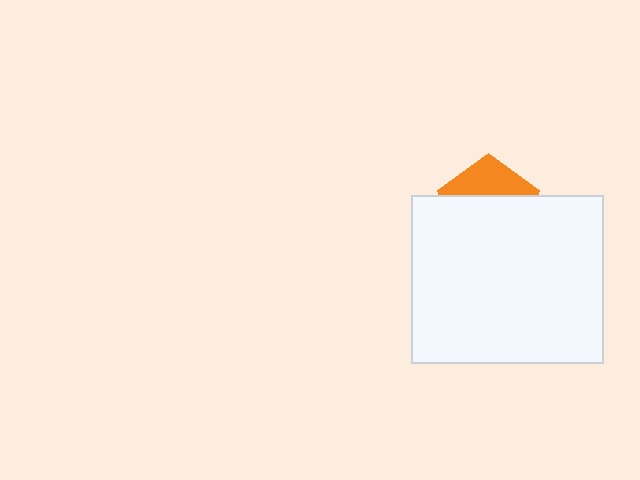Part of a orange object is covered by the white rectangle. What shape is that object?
It is a pentagon.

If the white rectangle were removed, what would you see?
You would see the complete orange pentagon.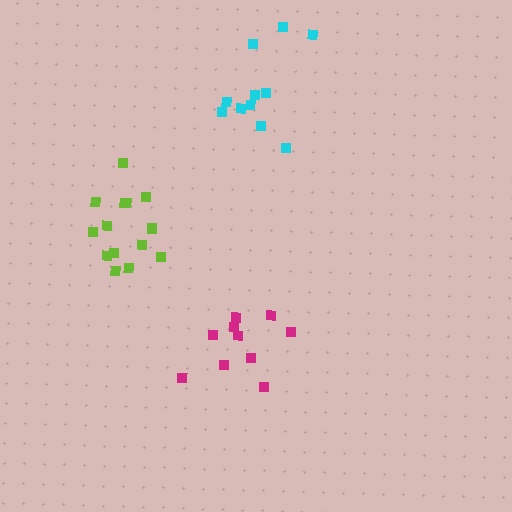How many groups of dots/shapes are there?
There are 3 groups.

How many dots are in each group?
Group 1: 14 dots, Group 2: 10 dots, Group 3: 11 dots (35 total).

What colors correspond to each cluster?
The clusters are colored: lime, magenta, cyan.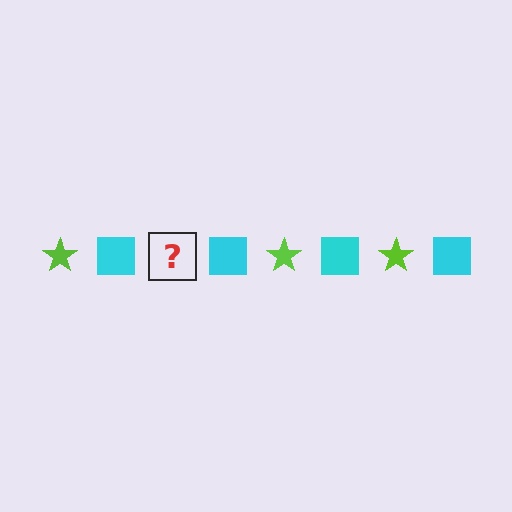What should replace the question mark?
The question mark should be replaced with a lime star.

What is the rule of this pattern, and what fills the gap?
The rule is that the pattern alternates between lime star and cyan square. The gap should be filled with a lime star.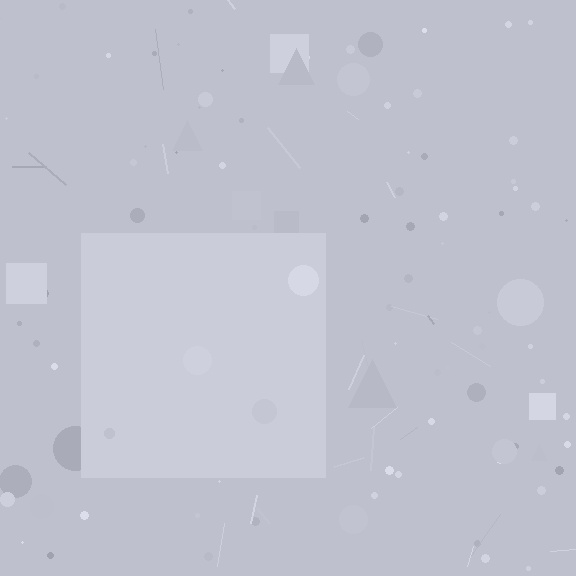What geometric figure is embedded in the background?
A square is embedded in the background.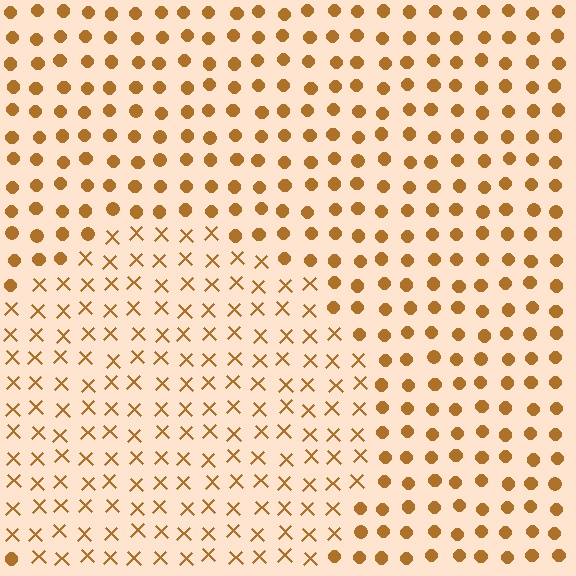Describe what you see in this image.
The image is filled with small brown elements arranged in a uniform grid. A circle-shaped region contains X marks, while the surrounding area contains circles. The boundary is defined purely by the change in element shape.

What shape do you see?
I see a circle.